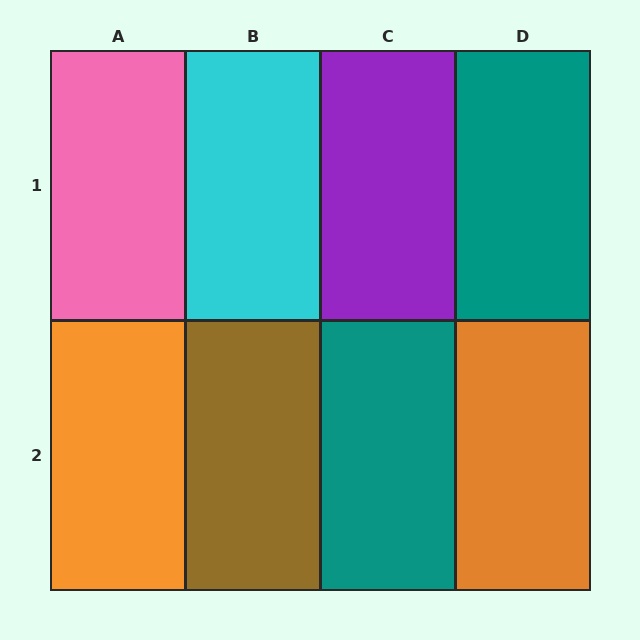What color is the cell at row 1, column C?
Purple.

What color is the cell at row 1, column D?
Teal.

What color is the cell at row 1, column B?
Cyan.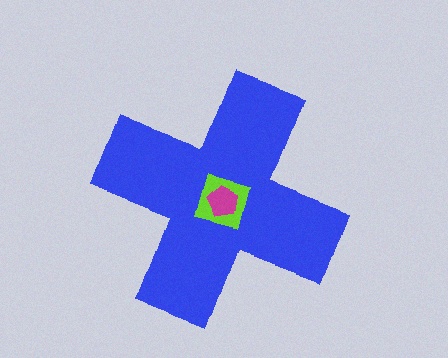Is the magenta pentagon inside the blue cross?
Yes.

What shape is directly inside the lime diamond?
The magenta pentagon.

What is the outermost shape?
The blue cross.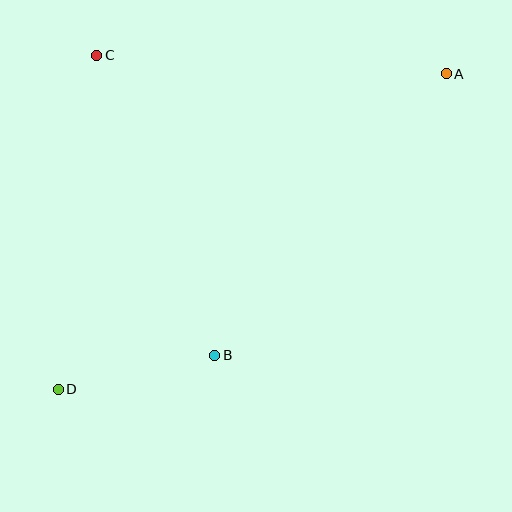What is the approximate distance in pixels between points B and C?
The distance between B and C is approximately 322 pixels.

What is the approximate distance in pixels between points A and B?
The distance between A and B is approximately 364 pixels.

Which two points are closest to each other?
Points B and D are closest to each other.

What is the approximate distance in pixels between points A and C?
The distance between A and C is approximately 350 pixels.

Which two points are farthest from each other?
Points A and D are farthest from each other.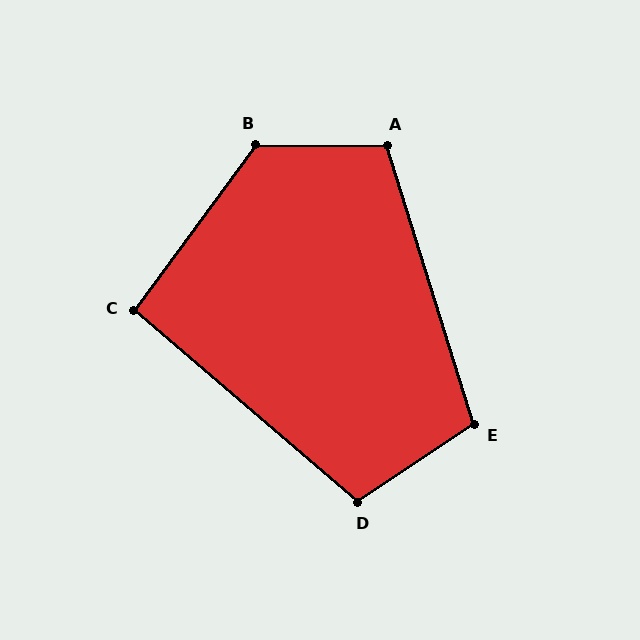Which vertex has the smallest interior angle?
C, at approximately 94 degrees.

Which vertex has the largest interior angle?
B, at approximately 126 degrees.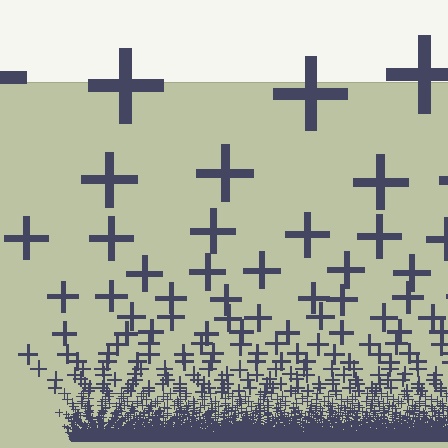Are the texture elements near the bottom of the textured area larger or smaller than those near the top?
Smaller. The gradient is inverted — elements near the bottom are smaller and denser.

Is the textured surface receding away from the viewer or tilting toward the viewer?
The surface appears to tilt toward the viewer. Texture elements get larger and sparser toward the top.